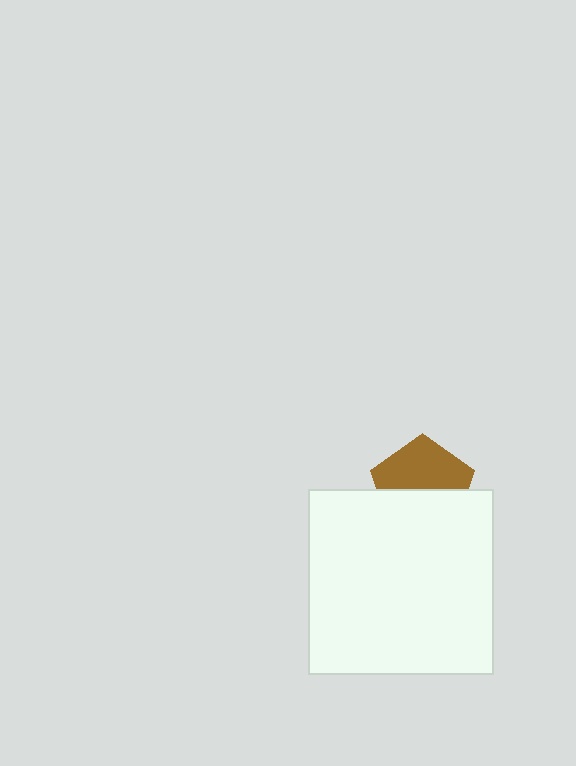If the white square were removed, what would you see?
You would see the complete brown pentagon.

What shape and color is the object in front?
The object in front is a white square.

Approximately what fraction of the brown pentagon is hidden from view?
Roughly 46% of the brown pentagon is hidden behind the white square.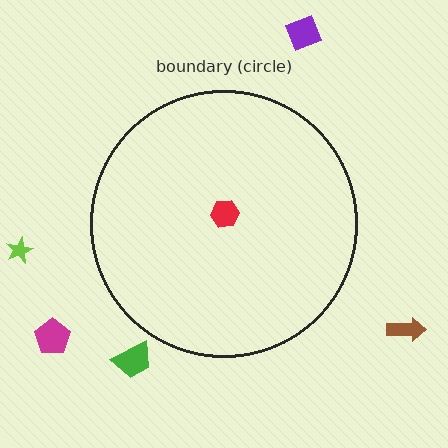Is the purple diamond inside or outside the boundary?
Outside.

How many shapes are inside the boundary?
1 inside, 5 outside.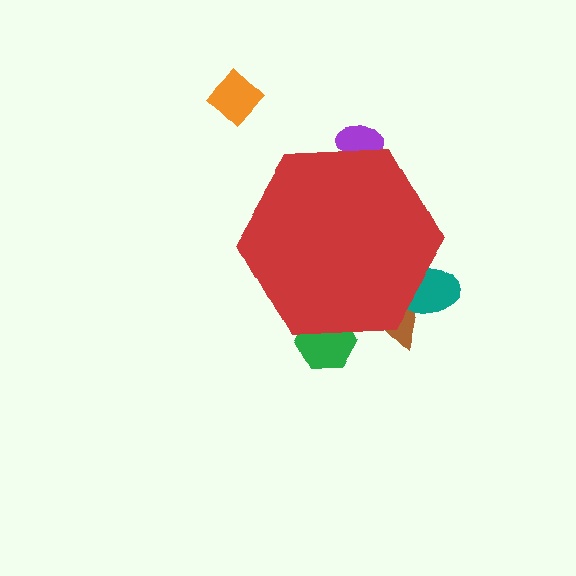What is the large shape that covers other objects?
A red hexagon.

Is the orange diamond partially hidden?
No, the orange diamond is fully visible.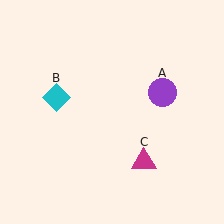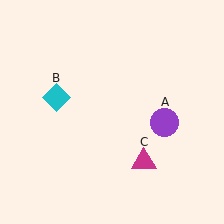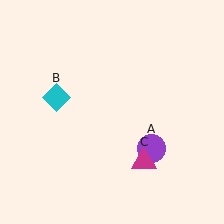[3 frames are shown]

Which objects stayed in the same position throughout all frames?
Cyan diamond (object B) and magenta triangle (object C) remained stationary.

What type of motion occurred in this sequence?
The purple circle (object A) rotated clockwise around the center of the scene.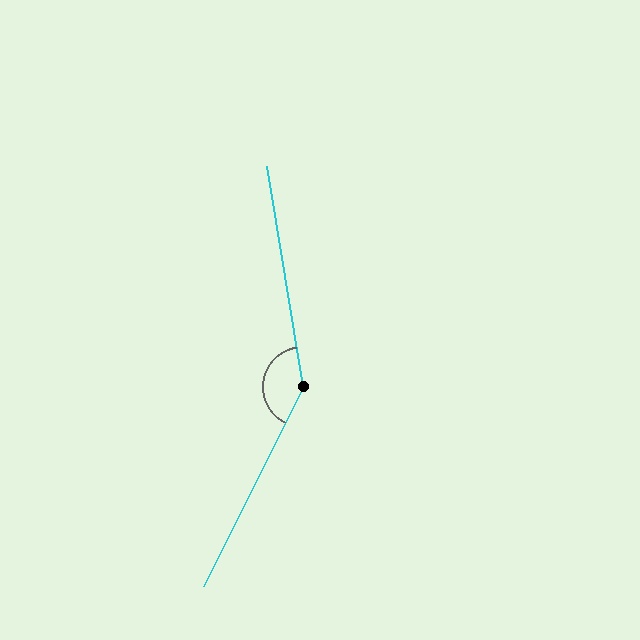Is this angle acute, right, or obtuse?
It is obtuse.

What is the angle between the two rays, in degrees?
Approximately 144 degrees.